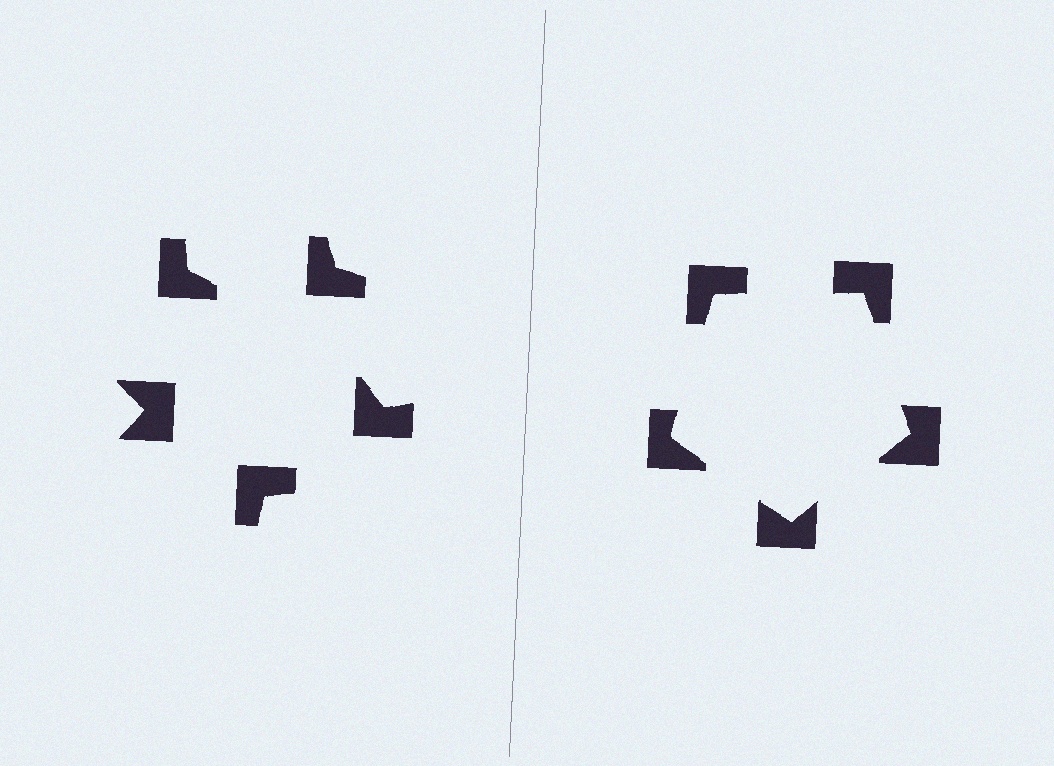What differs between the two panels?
The notched squares are positioned identically on both sides; only the wedge orientations differ. On the right they align to a pentagon; on the left they are misaligned.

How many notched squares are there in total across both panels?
10 — 5 on each side.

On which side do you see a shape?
An illusory pentagon appears on the right side. On the left side the wedge cuts are rotated, so no coherent shape forms.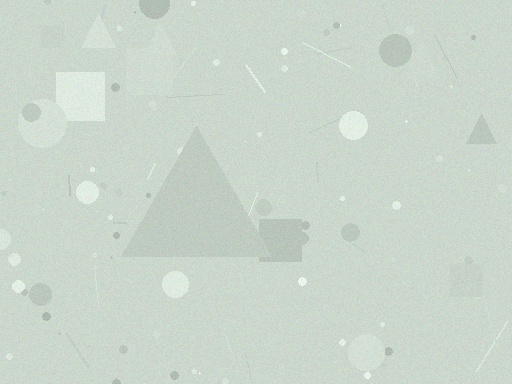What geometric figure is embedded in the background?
A triangle is embedded in the background.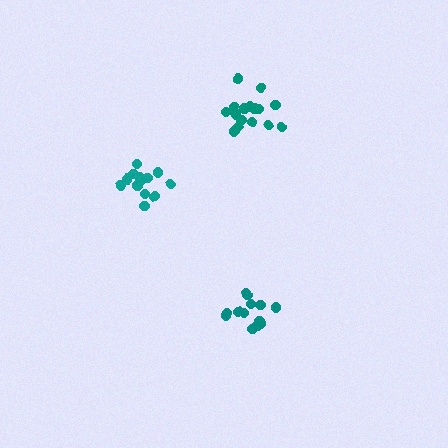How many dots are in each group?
Group 1: 14 dots, Group 2: 17 dots, Group 3: 13 dots (44 total).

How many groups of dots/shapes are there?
There are 3 groups.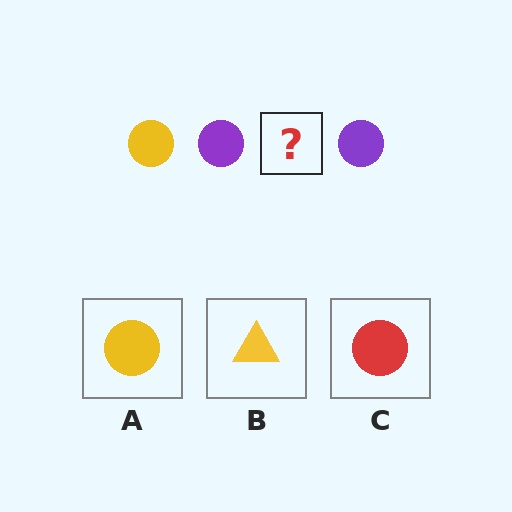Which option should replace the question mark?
Option A.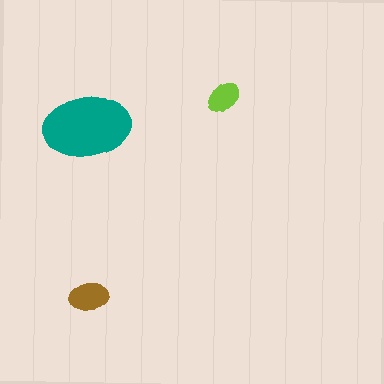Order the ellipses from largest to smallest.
the teal one, the brown one, the lime one.